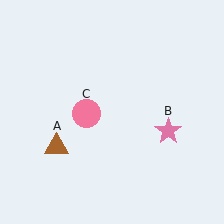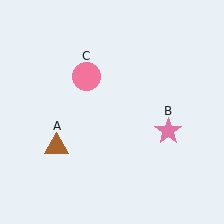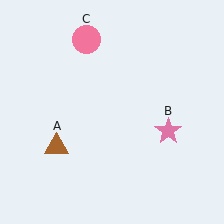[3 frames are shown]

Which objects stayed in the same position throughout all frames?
Brown triangle (object A) and pink star (object B) remained stationary.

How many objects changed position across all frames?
1 object changed position: pink circle (object C).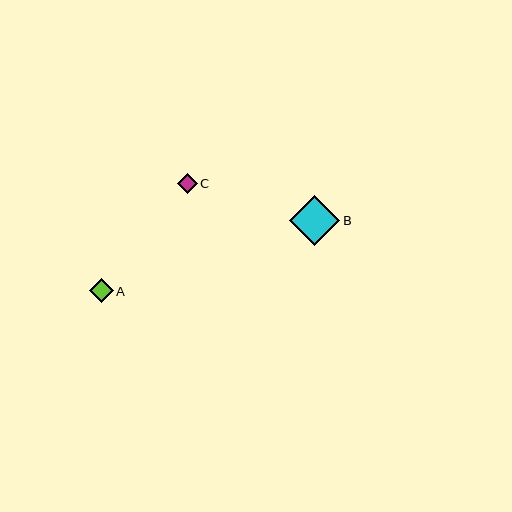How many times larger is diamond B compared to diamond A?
Diamond B is approximately 2.1 times the size of diamond A.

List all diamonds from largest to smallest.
From largest to smallest: B, A, C.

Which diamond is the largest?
Diamond B is the largest with a size of approximately 50 pixels.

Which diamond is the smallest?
Diamond C is the smallest with a size of approximately 20 pixels.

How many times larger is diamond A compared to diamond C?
Diamond A is approximately 1.2 times the size of diamond C.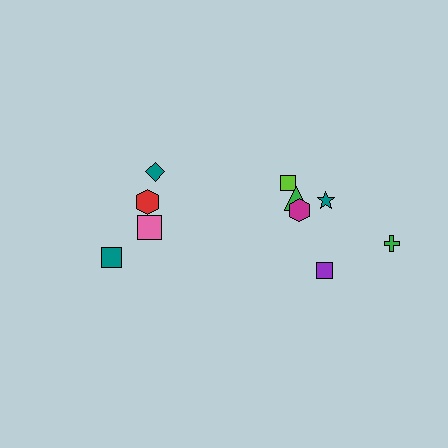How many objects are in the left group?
There are 4 objects.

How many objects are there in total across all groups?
There are 10 objects.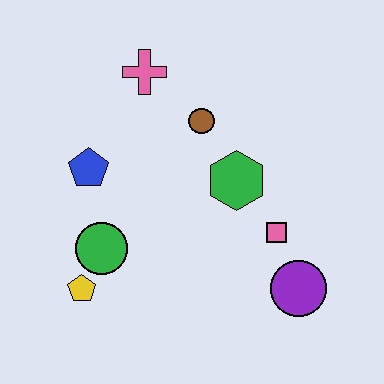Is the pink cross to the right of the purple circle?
No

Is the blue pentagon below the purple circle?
No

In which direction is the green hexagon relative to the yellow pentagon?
The green hexagon is to the right of the yellow pentagon.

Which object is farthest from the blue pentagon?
The purple circle is farthest from the blue pentagon.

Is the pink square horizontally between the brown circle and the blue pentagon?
No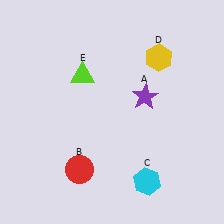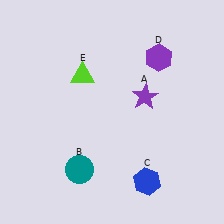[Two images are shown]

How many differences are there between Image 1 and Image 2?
There are 3 differences between the two images.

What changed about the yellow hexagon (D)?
In Image 1, D is yellow. In Image 2, it changed to purple.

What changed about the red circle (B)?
In Image 1, B is red. In Image 2, it changed to teal.